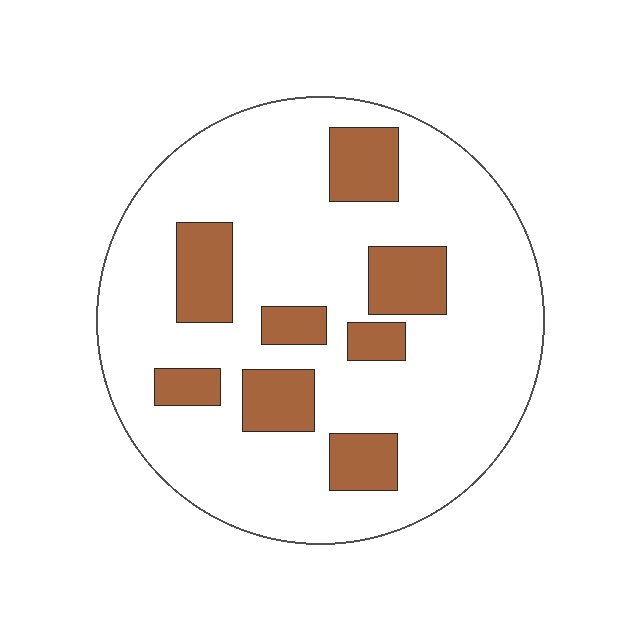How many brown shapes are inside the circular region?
8.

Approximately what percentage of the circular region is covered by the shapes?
Approximately 20%.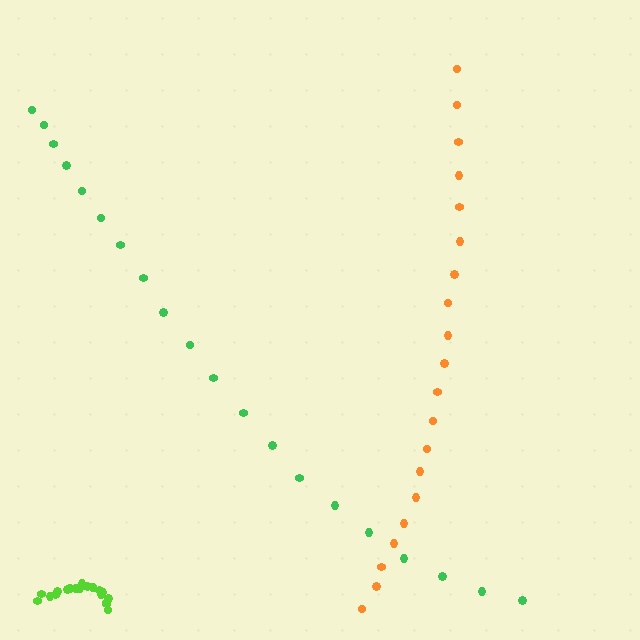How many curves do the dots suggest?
There are 3 distinct paths.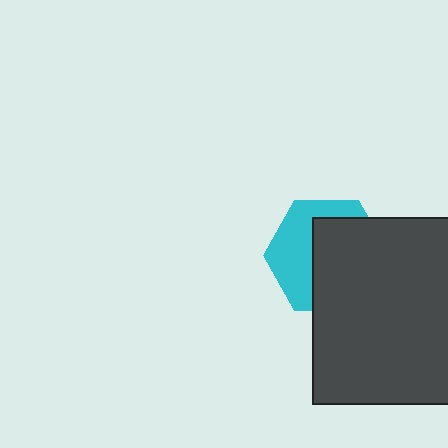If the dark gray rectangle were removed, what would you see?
You would see the complete cyan hexagon.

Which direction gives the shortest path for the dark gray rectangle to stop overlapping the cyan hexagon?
Moving toward the lower-right gives the shortest separation.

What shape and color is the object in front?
The object in front is a dark gray rectangle.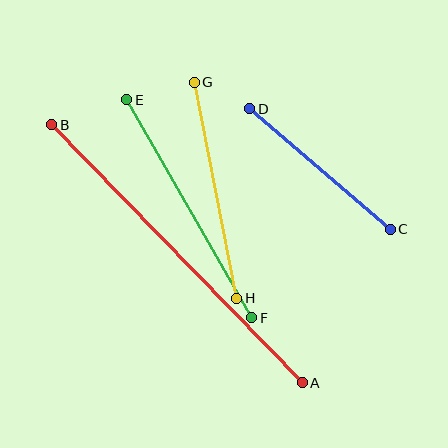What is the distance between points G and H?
The distance is approximately 220 pixels.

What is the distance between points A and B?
The distance is approximately 360 pixels.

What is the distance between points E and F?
The distance is approximately 251 pixels.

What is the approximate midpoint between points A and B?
The midpoint is at approximately (177, 254) pixels.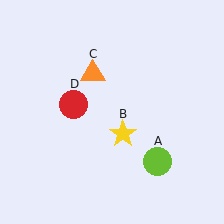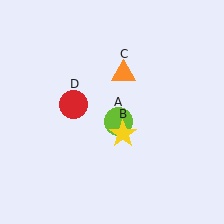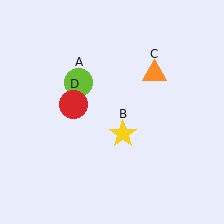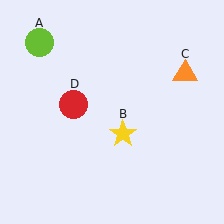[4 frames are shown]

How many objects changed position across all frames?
2 objects changed position: lime circle (object A), orange triangle (object C).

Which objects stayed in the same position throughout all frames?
Yellow star (object B) and red circle (object D) remained stationary.